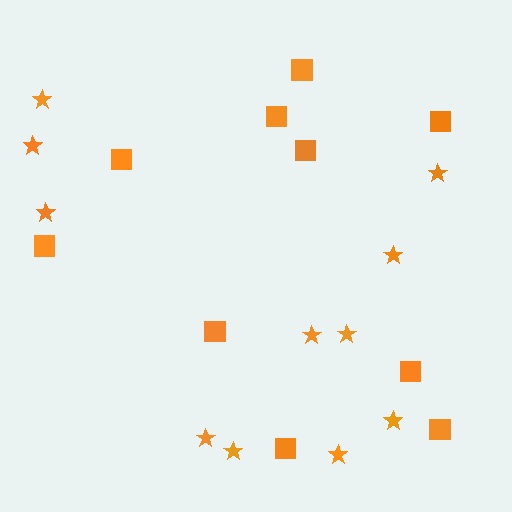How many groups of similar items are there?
There are 2 groups: one group of squares (10) and one group of stars (11).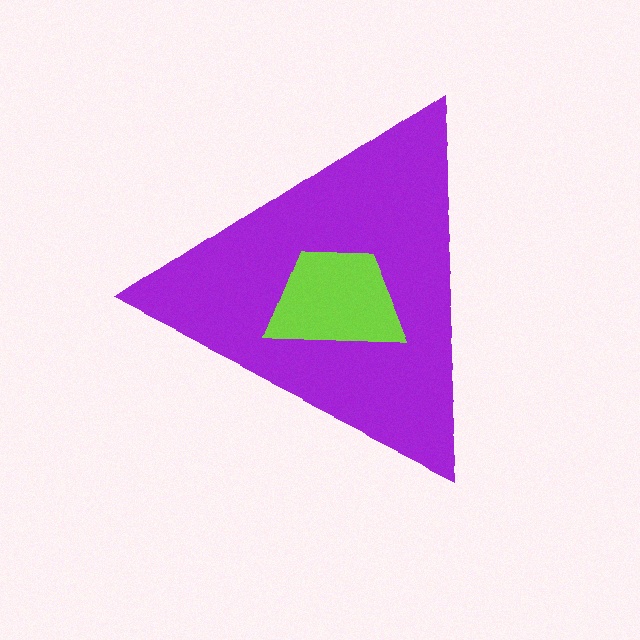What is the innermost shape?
The lime trapezoid.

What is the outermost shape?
The purple triangle.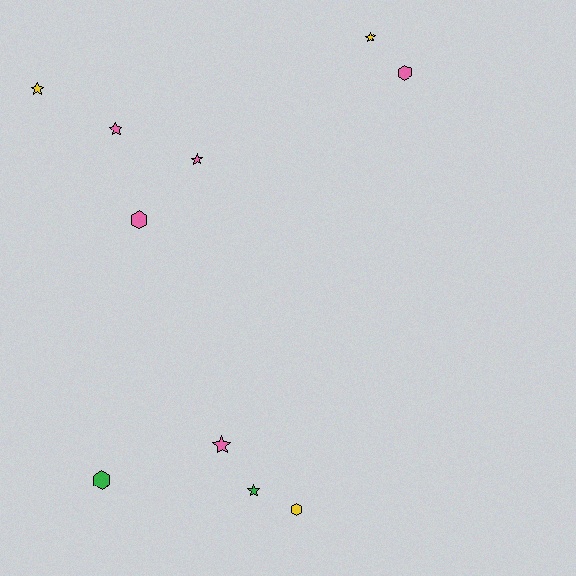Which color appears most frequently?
Pink, with 5 objects.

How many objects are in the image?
There are 10 objects.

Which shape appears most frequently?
Star, with 6 objects.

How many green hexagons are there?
There is 1 green hexagon.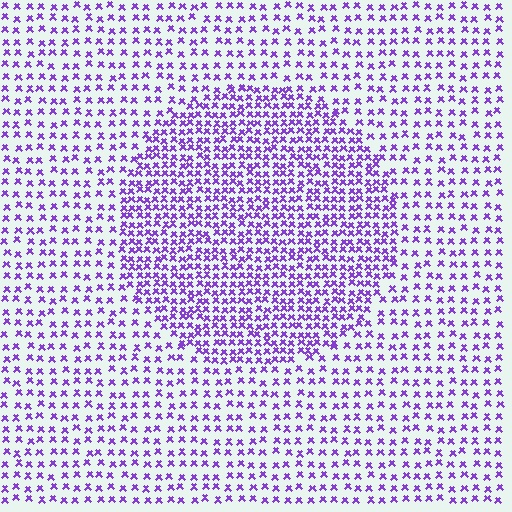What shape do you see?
I see a circle.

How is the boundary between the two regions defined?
The boundary is defined by a change in element density (approximately 1.9x ratio). All elements are the same color, size, and shape.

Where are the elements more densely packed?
The elements are more densely packed inside the circle boundary.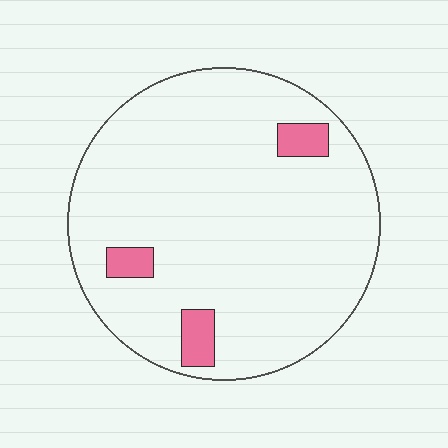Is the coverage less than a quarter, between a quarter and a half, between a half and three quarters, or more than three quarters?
Less than a quarter.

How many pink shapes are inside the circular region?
3.